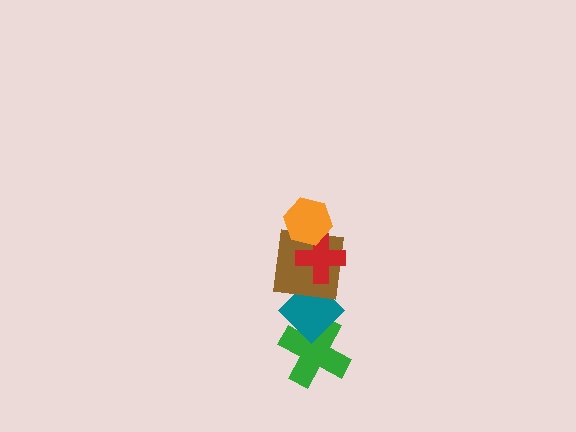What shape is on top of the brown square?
The red cross is on top of the brown square.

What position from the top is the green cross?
The green cross is 5th from the top.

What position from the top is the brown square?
The brown square is 3rd from the top.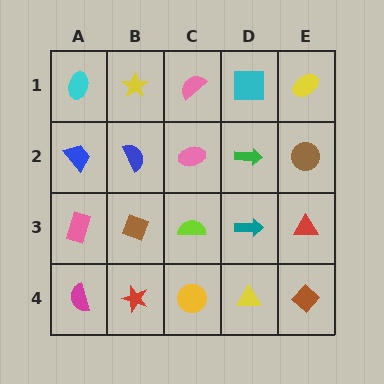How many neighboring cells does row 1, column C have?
3.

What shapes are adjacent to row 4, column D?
A teal arrow (row 3, column D), a yellow circle (row 4, column C), a brown diamond (row 4, column E).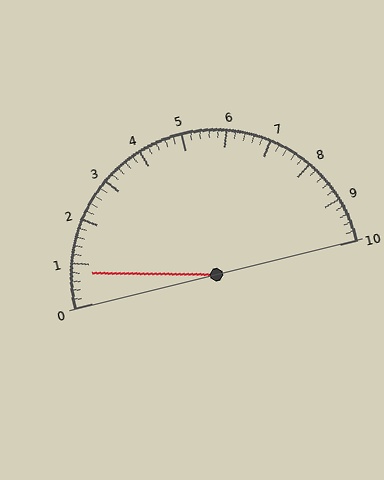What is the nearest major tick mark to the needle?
The nearest major tick mark is 1.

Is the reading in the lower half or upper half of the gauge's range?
The reading is in the lower half of the range (0 to 10).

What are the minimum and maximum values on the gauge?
The gauge ranges from 0 to 10.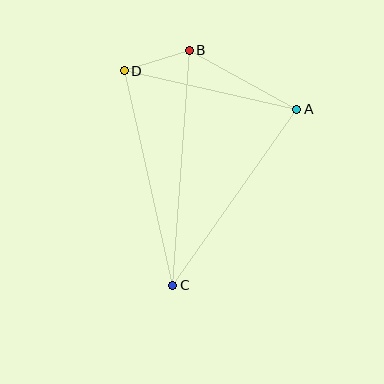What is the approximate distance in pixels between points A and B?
The distance between A and B is approximately 123 pixels.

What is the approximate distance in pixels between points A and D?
The distance between A and D is approximately 177 pixels.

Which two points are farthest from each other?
Points B and C are farthest from each other.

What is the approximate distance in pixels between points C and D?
The distance between C and D is approximately 220 pixels.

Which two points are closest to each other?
Points B and D are closest to each other.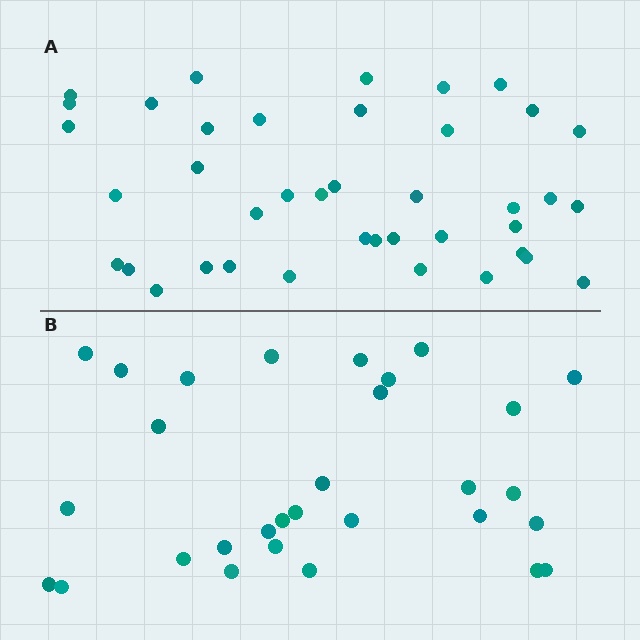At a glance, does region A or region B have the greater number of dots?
Region A (the top region) has more dots.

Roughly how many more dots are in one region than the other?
Region A has roughly 10 or so more dots than region B.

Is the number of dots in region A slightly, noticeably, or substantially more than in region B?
Region A has noticeably more, but not dramatically so. The ratio is roughly 1.3 to 1.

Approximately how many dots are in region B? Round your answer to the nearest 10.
About 30 dots.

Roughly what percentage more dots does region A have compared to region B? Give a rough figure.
About 35% more.